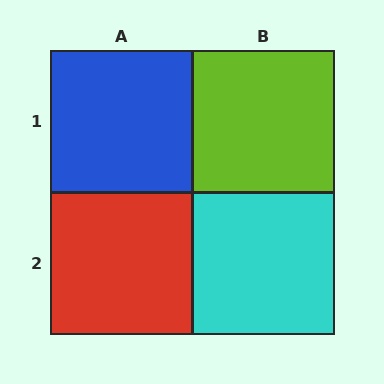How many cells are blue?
1 cell is blue.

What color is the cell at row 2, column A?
Red.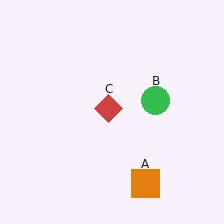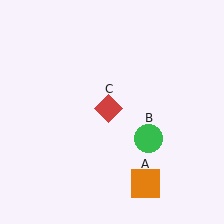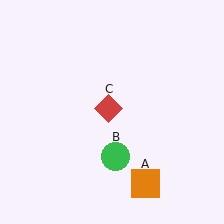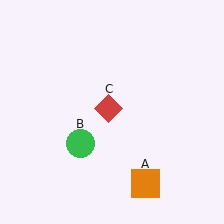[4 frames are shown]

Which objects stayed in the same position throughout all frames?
Orange square (object A) and red diamond (object C) remained stationary.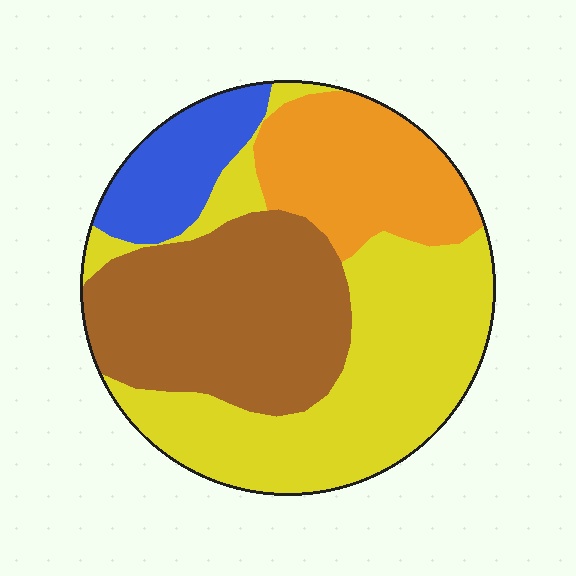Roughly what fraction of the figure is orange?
Orange takes up about one fifth (1/5) of the figure.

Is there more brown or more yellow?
Yellow.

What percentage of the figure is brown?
Brown covers 31% of the figure.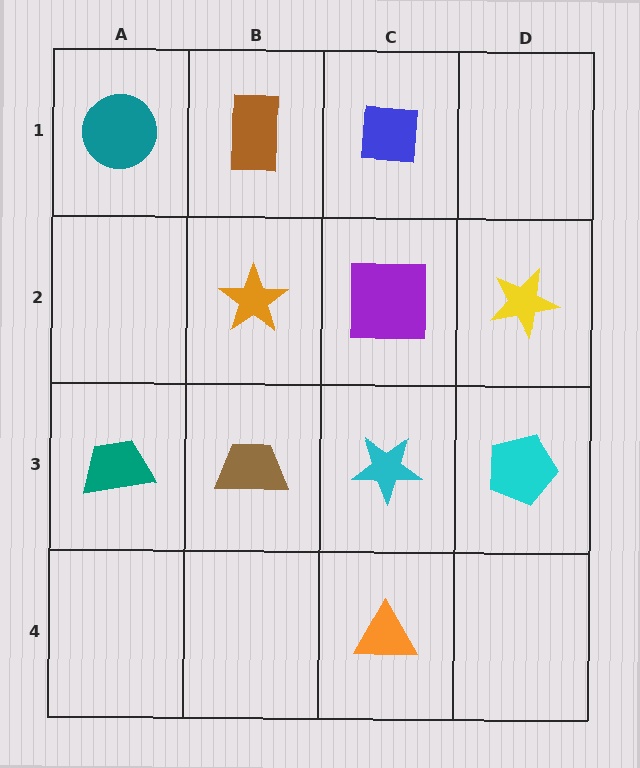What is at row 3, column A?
A teal trapezoid.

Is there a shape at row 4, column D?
No, that cell is empty.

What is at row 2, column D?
A yellow star.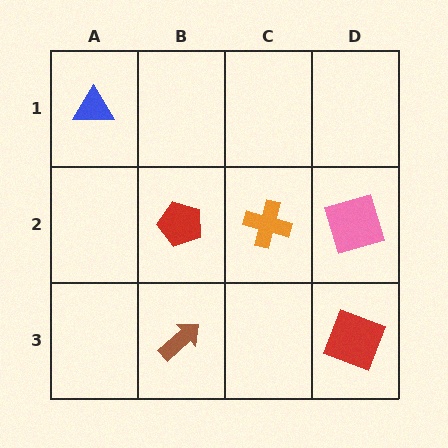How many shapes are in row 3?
2 shapes.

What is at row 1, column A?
A blue triangle.